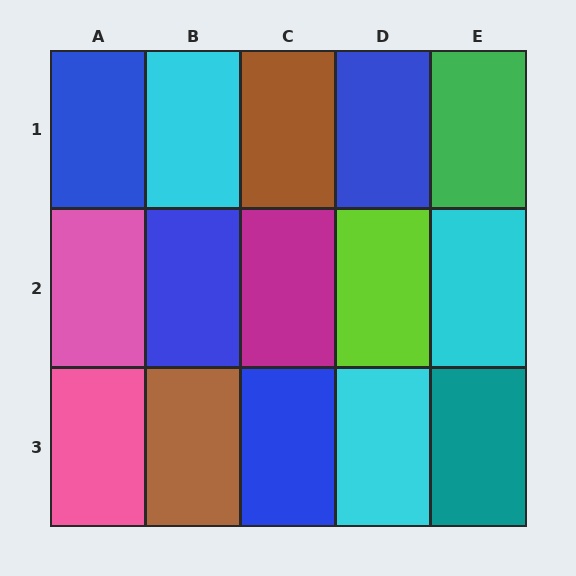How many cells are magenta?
1 cell is magenta.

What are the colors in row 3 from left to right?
Pink, brown, blue, cyan, teal.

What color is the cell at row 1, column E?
Green.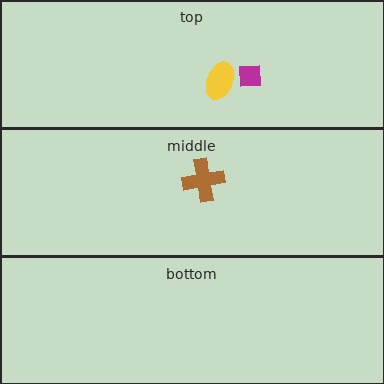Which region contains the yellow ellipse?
The top region.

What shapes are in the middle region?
The brown cross.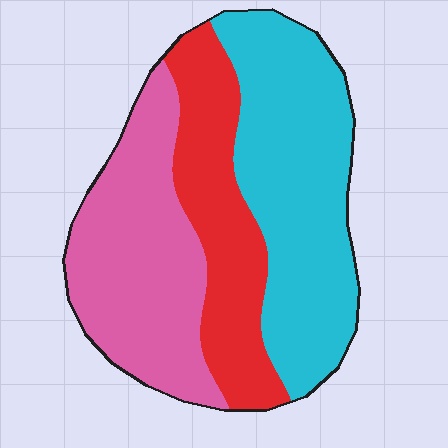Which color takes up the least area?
Red, at roughly 25%.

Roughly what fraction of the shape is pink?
Pink covers 34% of the shape.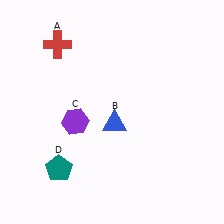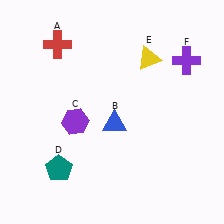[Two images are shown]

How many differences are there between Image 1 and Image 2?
There are 2 differences between the two images.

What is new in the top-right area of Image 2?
A purple cross (F) was added in the top-right area of Image 2.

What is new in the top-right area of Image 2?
A yellow triangle (E) was added in the top-right area of Image 2.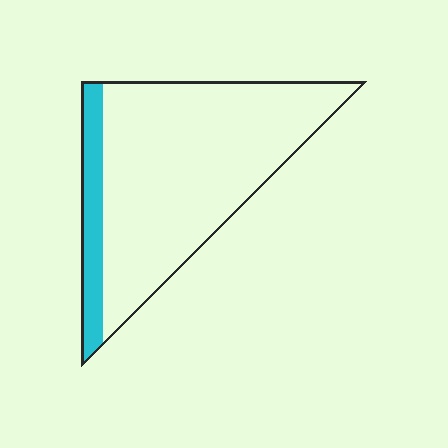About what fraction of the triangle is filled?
About one sixth (1/6).